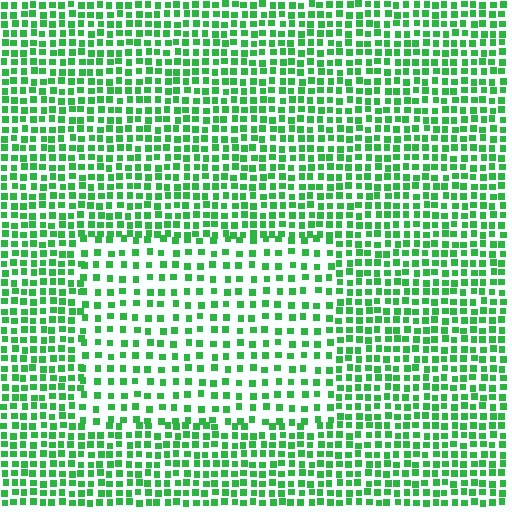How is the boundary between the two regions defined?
The boundary is defined by a change in element density (approximately 1.8x ratio). All elements are the same color, size, and shape.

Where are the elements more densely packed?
The elements are more densely packed outside the rectangle boundary.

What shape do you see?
I see a rectangle.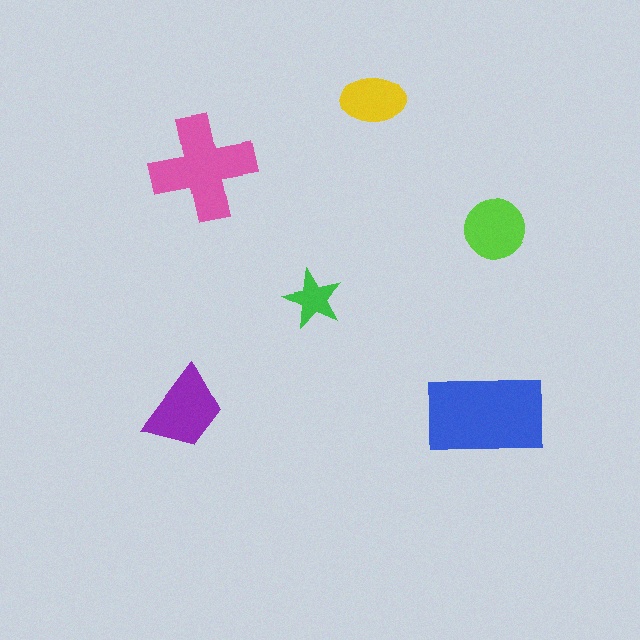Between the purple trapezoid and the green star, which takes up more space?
The purple trapezoid.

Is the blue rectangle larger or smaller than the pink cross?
Larger.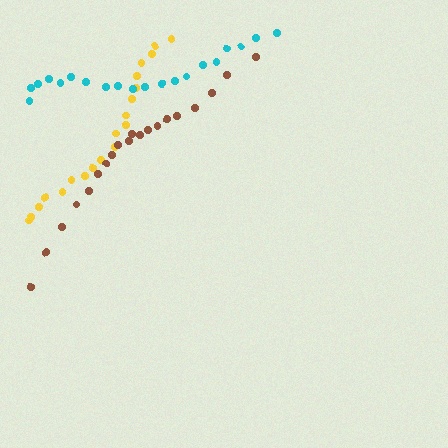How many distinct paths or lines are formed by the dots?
There are 3 distinct paths.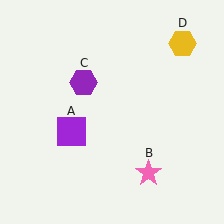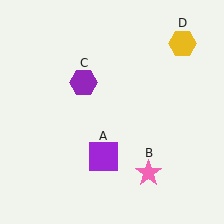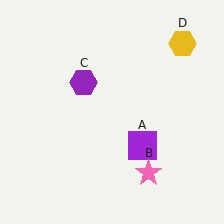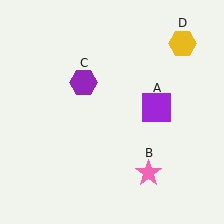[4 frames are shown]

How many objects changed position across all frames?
1 object changed position: purple square (object A).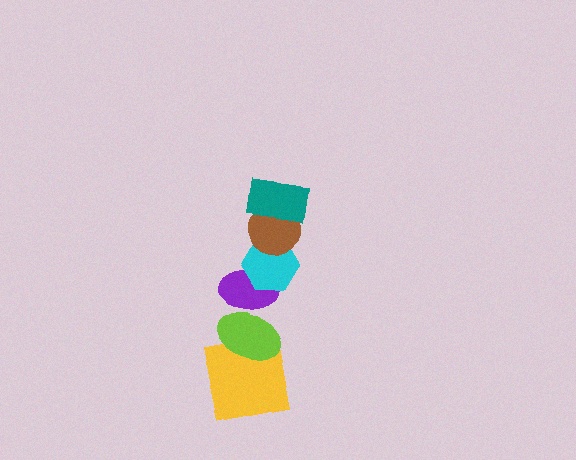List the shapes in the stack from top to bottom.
From top to bottom: the teal rectangle, the brown circle, the cyan hexagon, the purple ellipse, the lime ellipse, the yellow square.